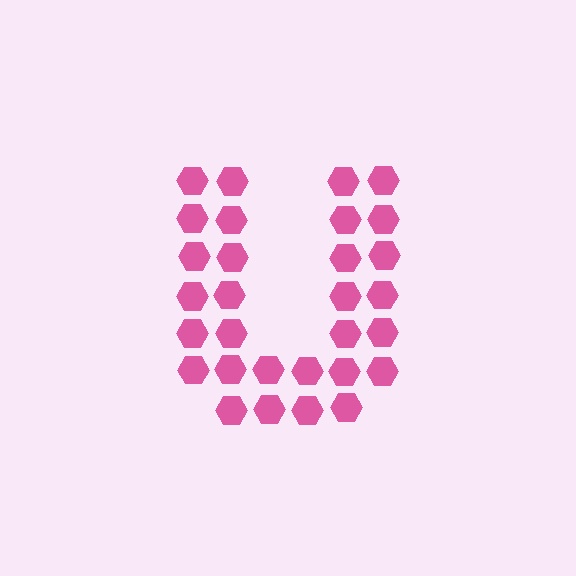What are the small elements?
The small elements are hexagons.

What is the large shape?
The large shape is the letter U.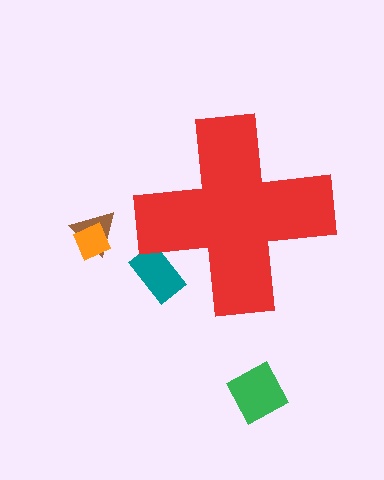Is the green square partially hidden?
No, the green square is fully visible.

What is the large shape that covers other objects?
A red cross.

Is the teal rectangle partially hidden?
Yes, the teal rectangle is partially hidden behind the red cross.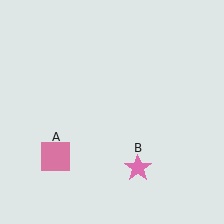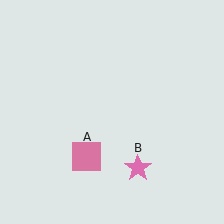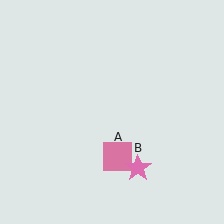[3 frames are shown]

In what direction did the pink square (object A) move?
The pink square (object A) moved right.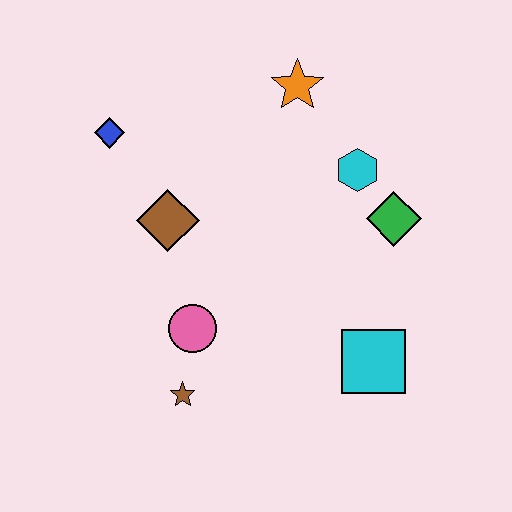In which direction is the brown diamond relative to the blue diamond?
The brown diamond is below the blue diamond.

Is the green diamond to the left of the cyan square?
No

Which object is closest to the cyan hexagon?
The green diamond is closest to the cyan hexagon.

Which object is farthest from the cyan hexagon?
The brown star is farthest from the cyan hexagon.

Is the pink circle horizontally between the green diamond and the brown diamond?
Yes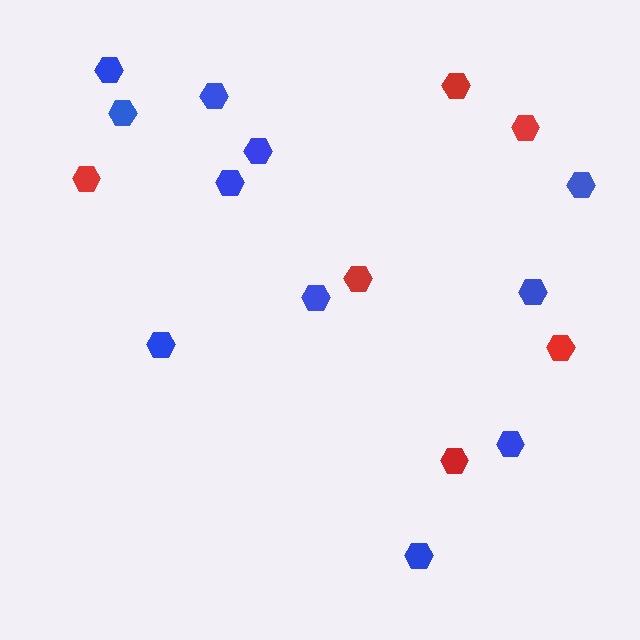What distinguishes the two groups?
There are 2 groups: one group of red hexagons (6) and one group of blue hexagons (11).